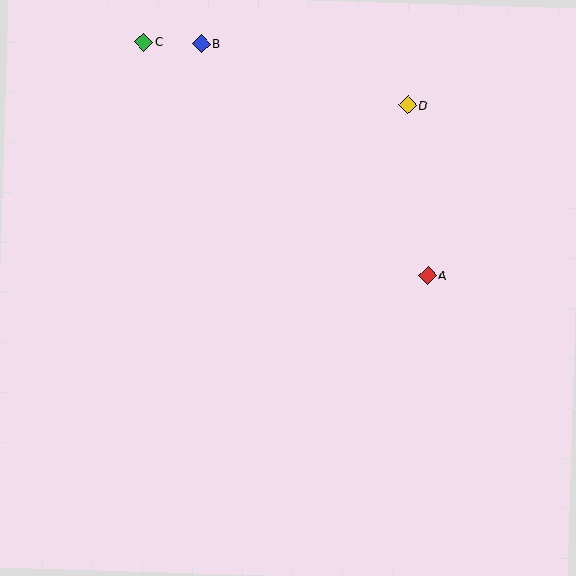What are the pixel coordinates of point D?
Point D is at (408, 105).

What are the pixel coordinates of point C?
Point C is at (144, 42).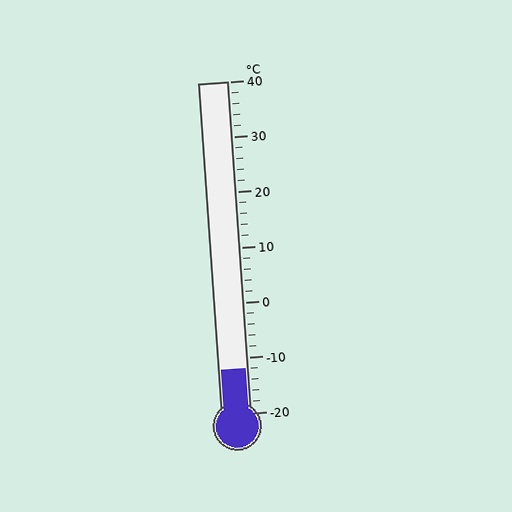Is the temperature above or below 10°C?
The temperature is below 10°C.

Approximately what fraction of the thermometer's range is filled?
The thermometer is filled to approximately 15% of its range.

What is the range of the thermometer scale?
The thermometer scale ranges from -20°C to 40°C.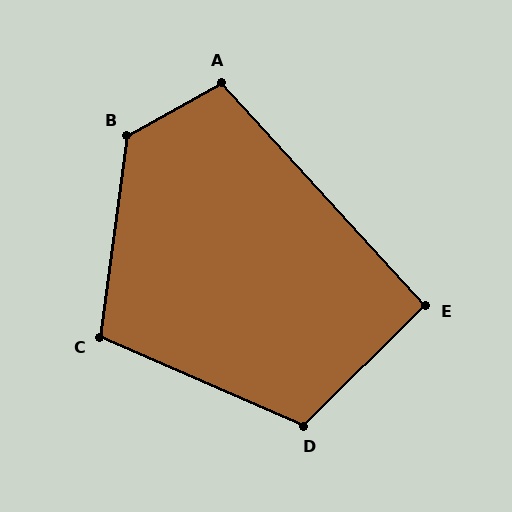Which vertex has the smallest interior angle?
E, at approximately 92 degrees.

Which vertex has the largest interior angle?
B, at approximately 127 degrees.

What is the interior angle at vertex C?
Approximately 106 degrees (obtuse).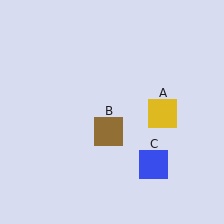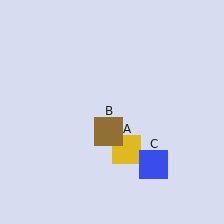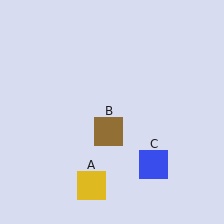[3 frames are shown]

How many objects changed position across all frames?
1 object changed position: yellow square (object A).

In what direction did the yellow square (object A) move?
The yellow square (object A) moved down and to the left.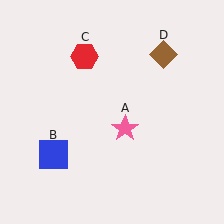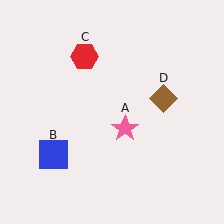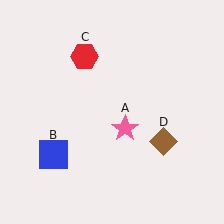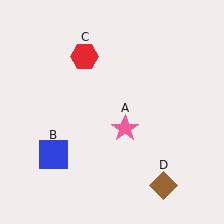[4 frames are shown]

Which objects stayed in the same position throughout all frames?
Pink star (object A) and blue square (object B) and red hexagon (object C) remained stationary.